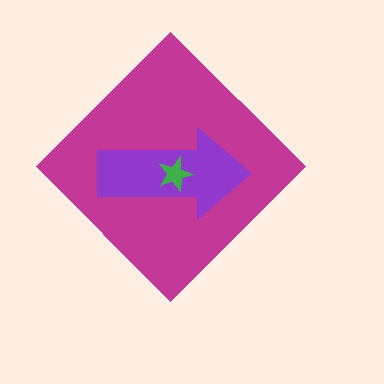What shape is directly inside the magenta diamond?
The purple arrow.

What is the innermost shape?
The green star.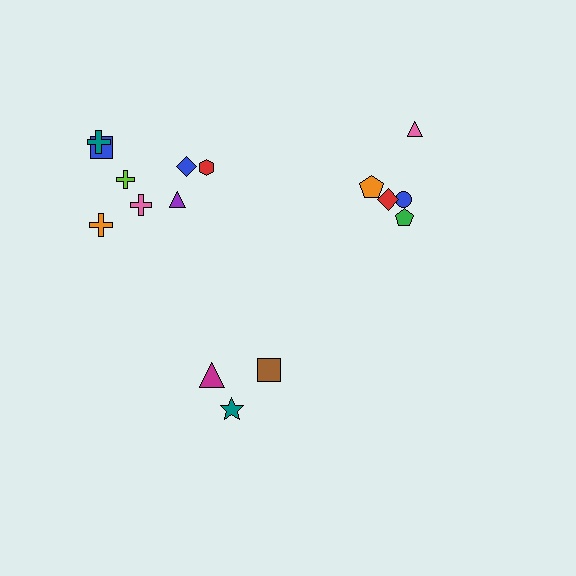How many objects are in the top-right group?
There are 5 objects.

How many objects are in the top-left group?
There are 8 objects.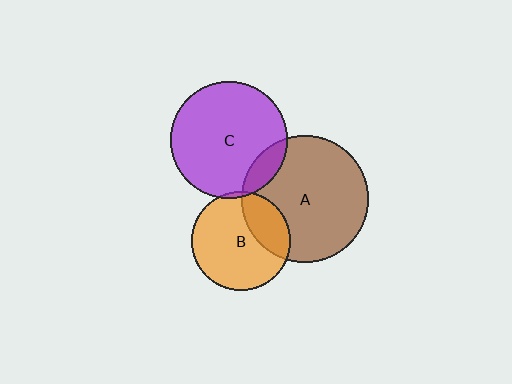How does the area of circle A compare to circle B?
Approximately 1.6 times.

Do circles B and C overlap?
Yes.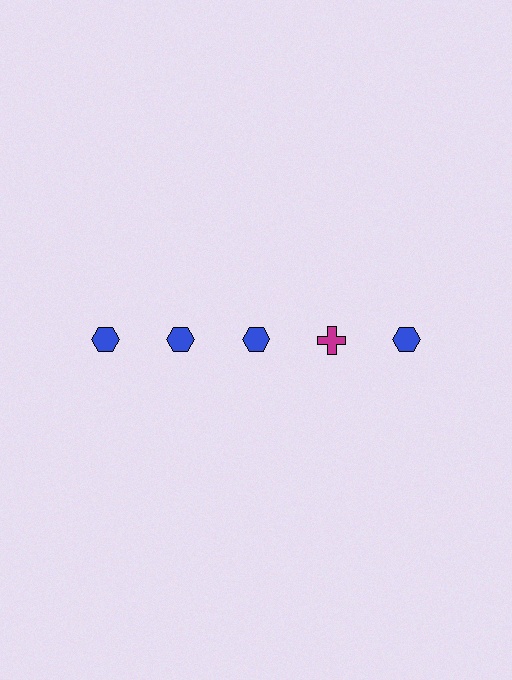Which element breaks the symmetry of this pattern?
The magenta cross in the top row, second from right column breaks the symmetry. All other shapes are blue hexagons.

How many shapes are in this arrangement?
There are 5 shapes arranged in a grid pattern.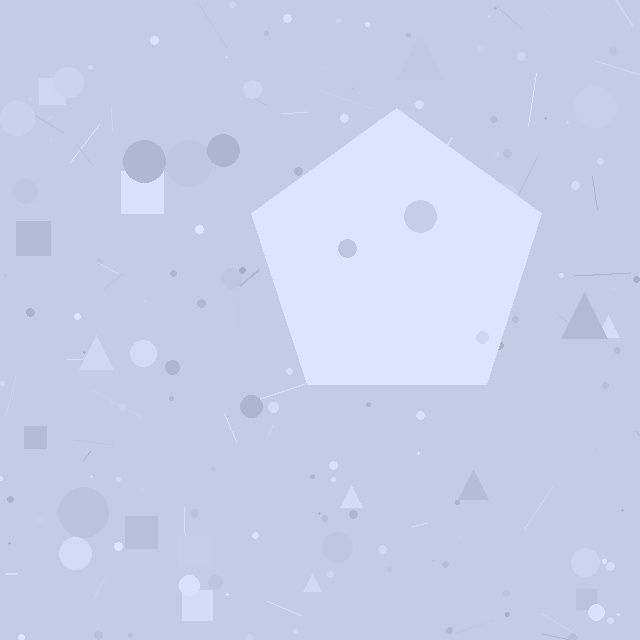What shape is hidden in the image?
A pentagon is hidden in the image.